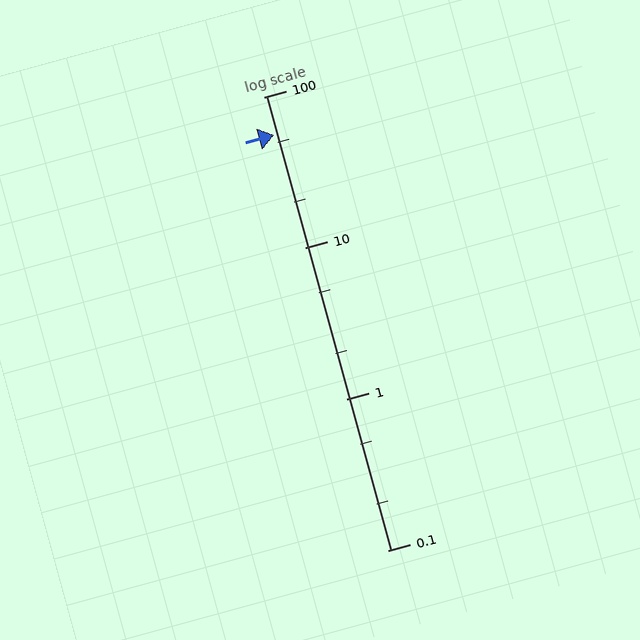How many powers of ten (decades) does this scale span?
The scale spans 3 decades, from 0.1 to 100.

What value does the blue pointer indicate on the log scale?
The pointer indicates approximately 56.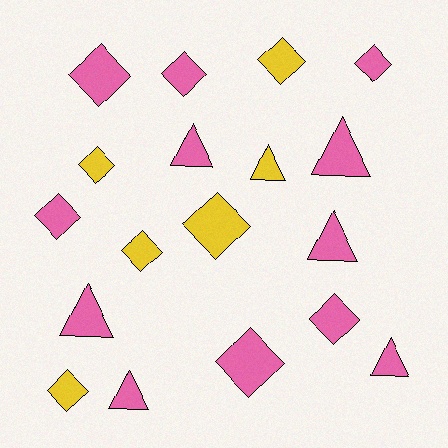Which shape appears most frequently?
Diamond, with 11 objects.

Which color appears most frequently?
Pink, with 12 objects.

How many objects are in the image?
There are 18 objects.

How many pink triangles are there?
There are 6 pink triangles.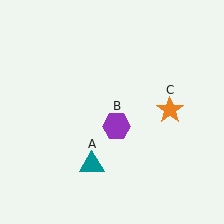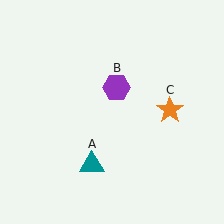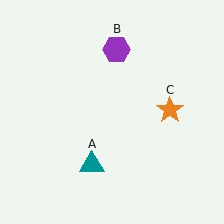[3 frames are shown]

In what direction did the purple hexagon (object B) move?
The purple hexagon (object B) moved up.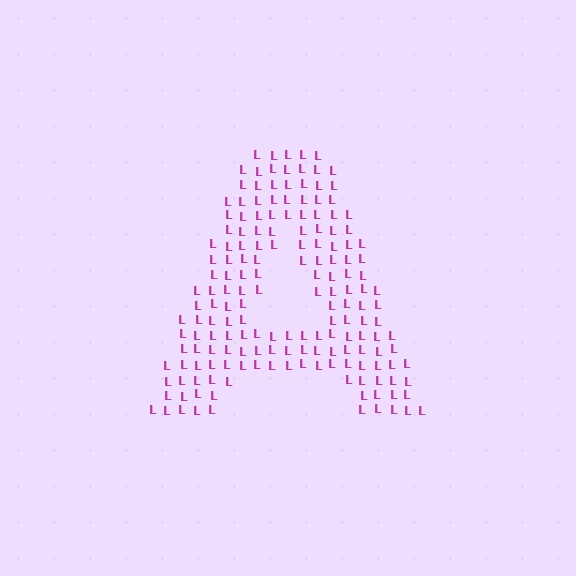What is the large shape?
The large shape is the letter A.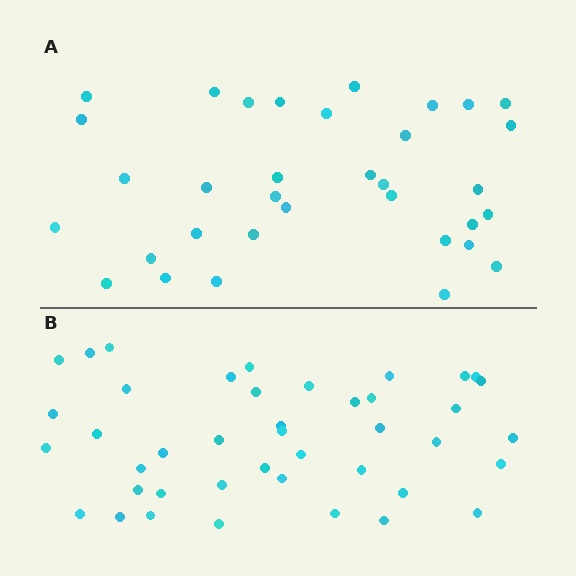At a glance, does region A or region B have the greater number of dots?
Region B (the bottom region) has more dots.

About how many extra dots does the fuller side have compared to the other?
Region B has roughly 8 or so more dots than region A.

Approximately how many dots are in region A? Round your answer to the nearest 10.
About 30 dots. (The exact count is 34, which rounds to 30.)